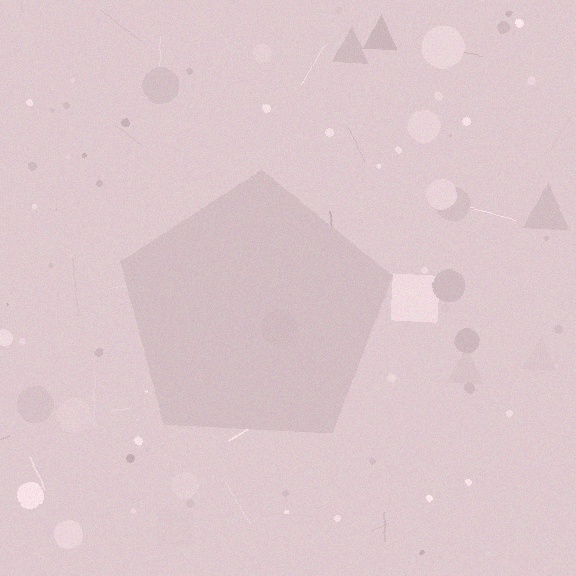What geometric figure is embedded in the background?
A pentagon is embedded in the background.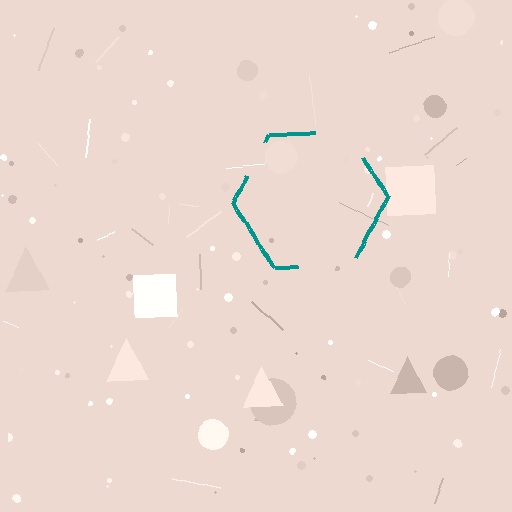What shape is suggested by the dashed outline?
The dashed outline suggests a hexagon.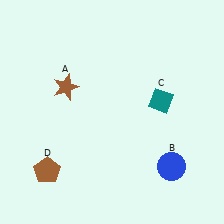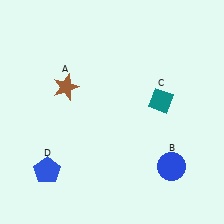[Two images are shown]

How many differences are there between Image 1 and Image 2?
There is 1 difference between the two images.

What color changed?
The pentagon (D) changed from brown in Image 1 to blue in Image 2.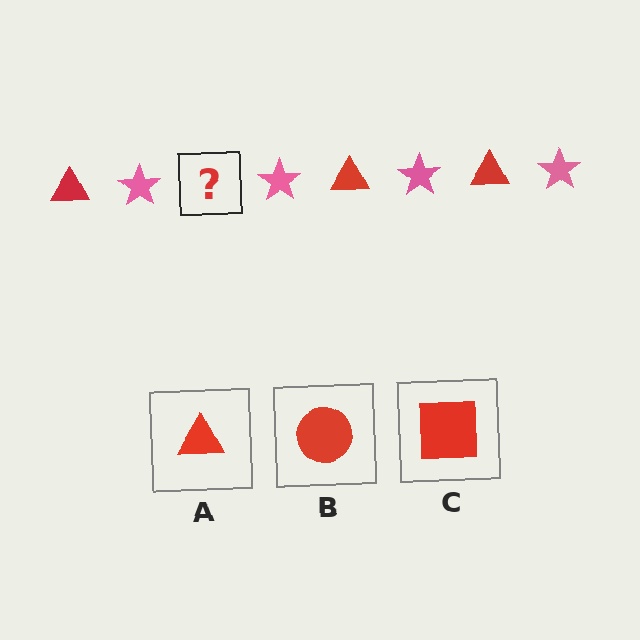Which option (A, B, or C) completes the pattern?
A.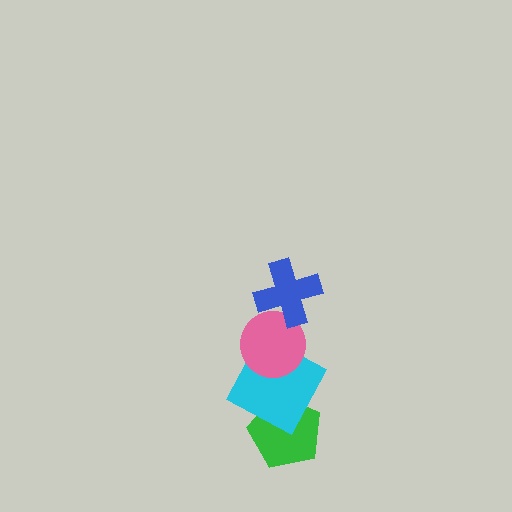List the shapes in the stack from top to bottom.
From top to bottom: the blue cross, the pink circle, the cyan square, the green pentagon.